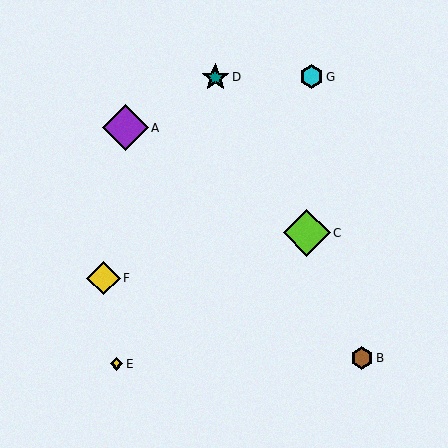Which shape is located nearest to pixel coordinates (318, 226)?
The lime diamond (labeled C) at (307, 233) is nearest to that location.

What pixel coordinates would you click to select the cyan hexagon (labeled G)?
Click at (311, 77) to select the cyan hexagon G.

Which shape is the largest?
The lime diamond (labeled C) is the largest.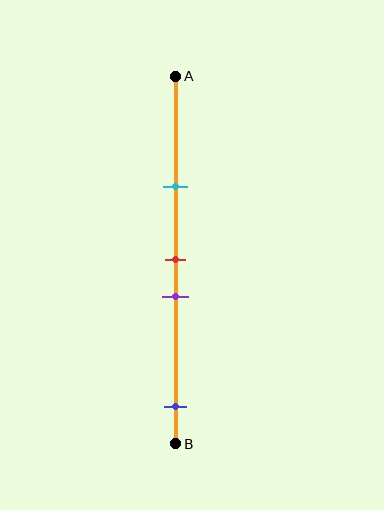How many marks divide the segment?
There are 4 marks dividing the segment.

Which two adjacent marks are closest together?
The red and purple marks are the closest adjacent pair.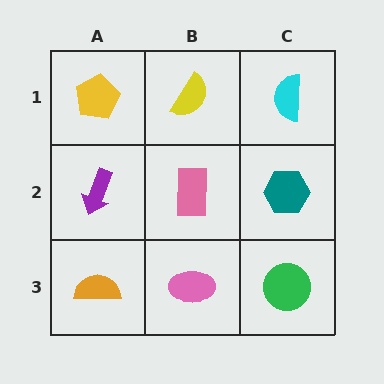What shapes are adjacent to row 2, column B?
A yellow semicircle (row 1, column B), a pink ellipse (row 3, column B), a purple arrow (row 2, column A), a teal hexagon (row 2, column C).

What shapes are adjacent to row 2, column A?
A yellow pentagon (row 1, column A), an orange semicircle (row 3, column A), a pink rectangle (row 2, column B).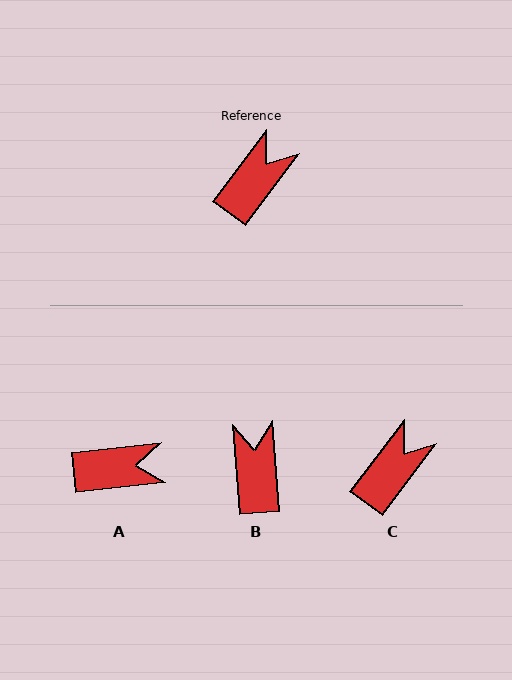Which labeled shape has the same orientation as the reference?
C.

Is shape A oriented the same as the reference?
No, it is off by about 47 degrees.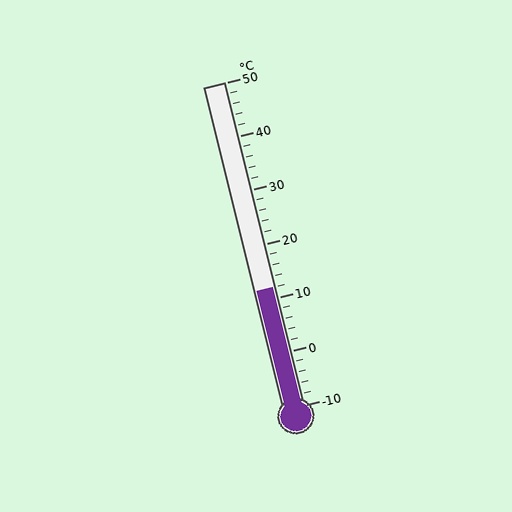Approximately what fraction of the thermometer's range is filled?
The thermometer is filled to approximately 35% of its range.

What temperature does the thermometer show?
The thermometer shows approximately 12°C.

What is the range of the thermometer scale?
The thermometer scale ranges from -10°C to 50°C.